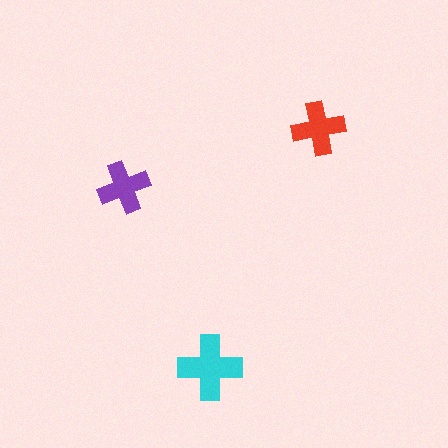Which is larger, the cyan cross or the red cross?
The cyan one.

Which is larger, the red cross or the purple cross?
The red one.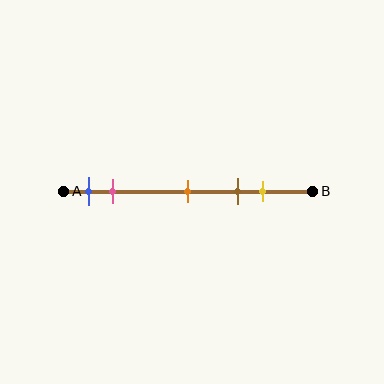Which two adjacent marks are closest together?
The blue and pink marks are the closest adjacent pair.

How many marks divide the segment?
There are 5 marks dividing the segment.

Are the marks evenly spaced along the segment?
No, the marks are not evenly spaced.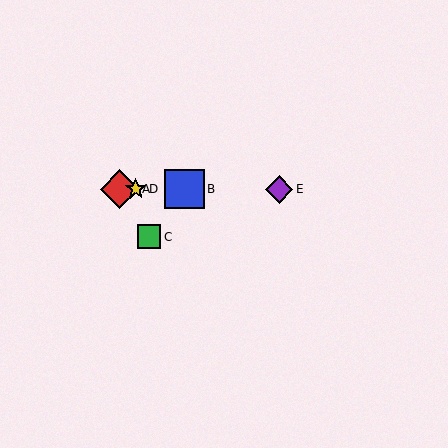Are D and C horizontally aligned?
No, D is at y≈189 and C is at y≈237.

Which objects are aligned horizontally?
Objects A, B, D, E are aligned horizontally.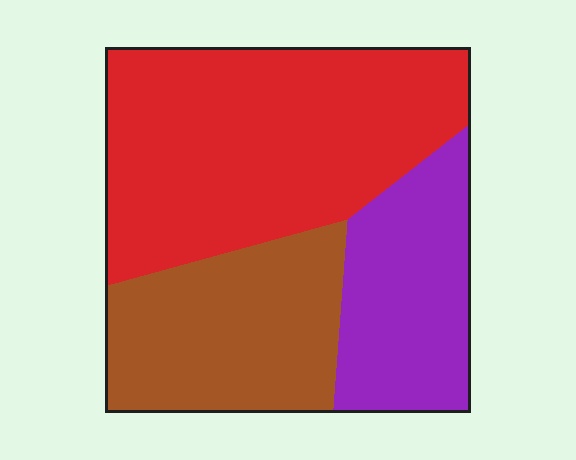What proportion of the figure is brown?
Brown covers about 30% of the figure.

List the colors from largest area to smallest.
From largest to smallest: red, brown, purple.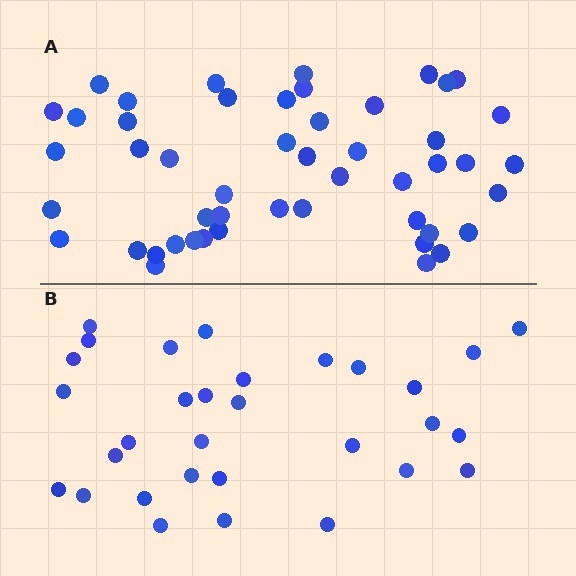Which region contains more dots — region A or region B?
Region A (the top region) has more dots.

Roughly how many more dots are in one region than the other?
Region A has approximately 20 more dots than region B.